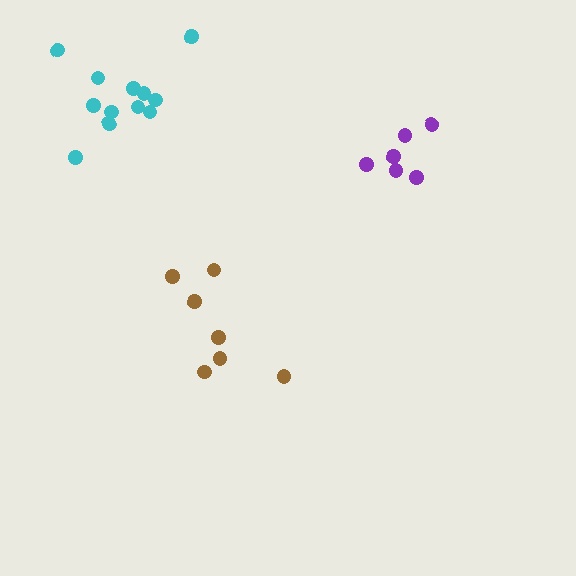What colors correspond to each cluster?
The clusters are colored: purple, brown, cyan.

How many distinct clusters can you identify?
There are 3 distinct clusters.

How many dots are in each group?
Group 1: 6 dots, Group 2: 7 dots, Group 3: 12 dots (25 total).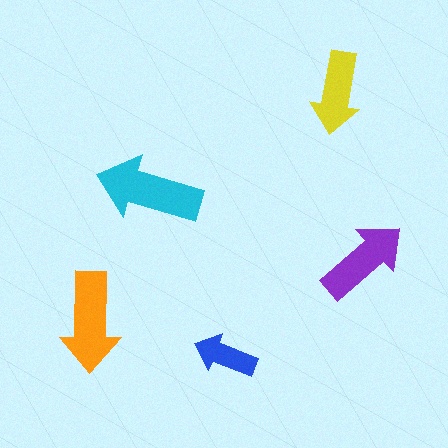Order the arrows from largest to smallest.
the cyan one, the orange one, the purple one, the yellow one, the blue one.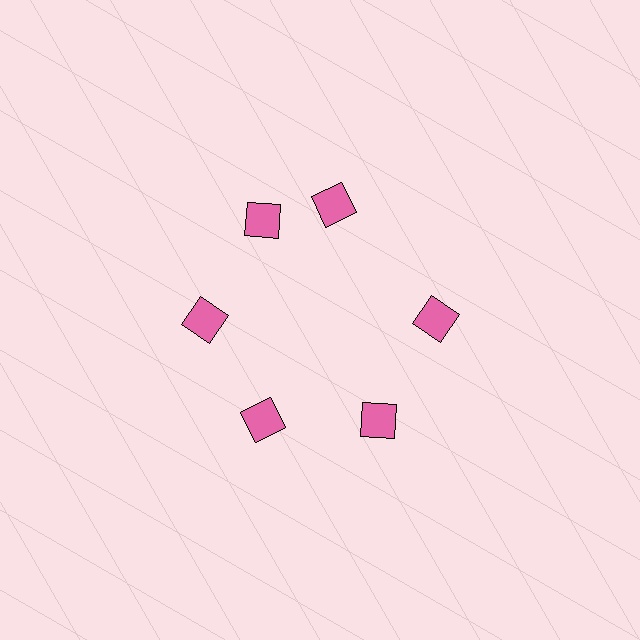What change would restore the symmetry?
The symmetry would be restored by rotating it back into even spacing with its neighbors so that all 6 squares sit at equal angles and equal distance from the center.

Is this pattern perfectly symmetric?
No. The 6 pink squares are arranged in a ring, but one element near the 1 o'clock position is rotated out of alignment along the ring, breaking the 6-fold rotational symmetry.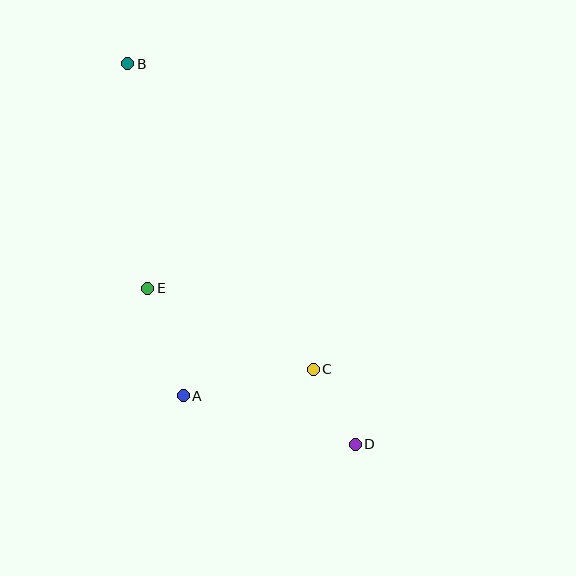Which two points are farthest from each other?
Points B and D are farthest from each other.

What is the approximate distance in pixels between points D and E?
The distance between D and E is approximately 259 pixels.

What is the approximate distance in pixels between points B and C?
The distance between B and C is approximately 358 pixels.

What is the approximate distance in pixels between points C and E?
The distance between C and E is approximately 184 pixels.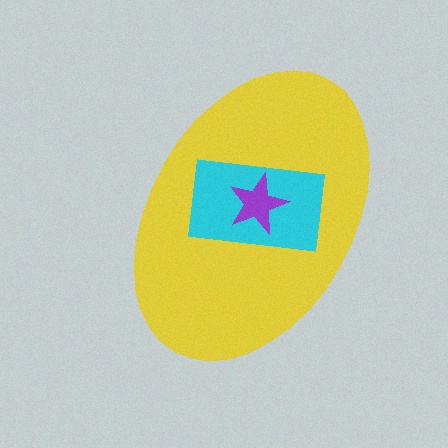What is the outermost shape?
The yellow ellipse.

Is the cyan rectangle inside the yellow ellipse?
Yes.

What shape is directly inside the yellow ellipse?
The cyan rectangle.